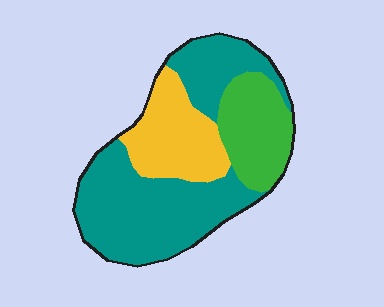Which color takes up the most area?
Teal, at roughly 55%.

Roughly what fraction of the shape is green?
Green covers 21% of the shape.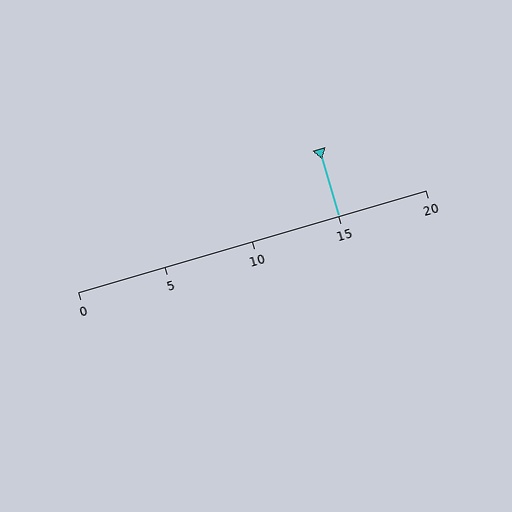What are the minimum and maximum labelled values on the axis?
The axis runs from 0 to 20.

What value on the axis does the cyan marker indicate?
The marker indicates approximately 15.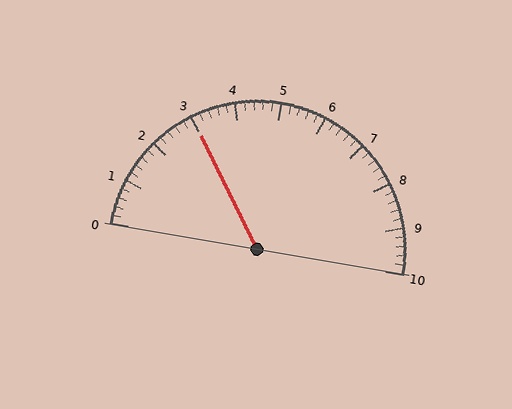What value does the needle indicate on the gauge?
The needle indicates approximately 3.0.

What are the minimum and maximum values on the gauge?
The gauge ranges from 0 to 10.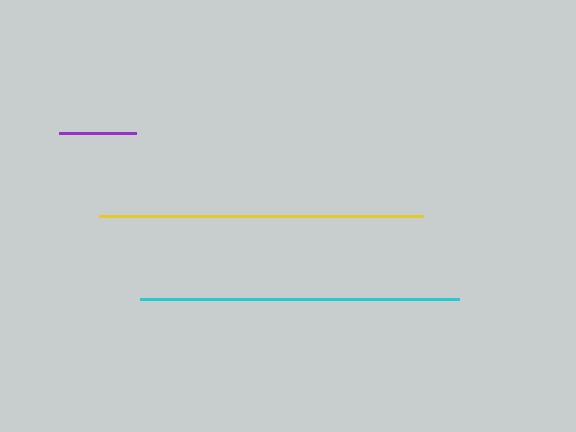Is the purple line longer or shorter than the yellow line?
The yellow line is longer than the purple line.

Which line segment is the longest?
The yellow line is the longest at approximately 324 pixels.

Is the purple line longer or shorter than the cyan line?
The cyan line is longer than the purple line.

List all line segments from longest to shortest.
From longest to shortest: yellow, cyan, purple.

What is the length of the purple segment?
The purple segment is approximately 77 pixels long.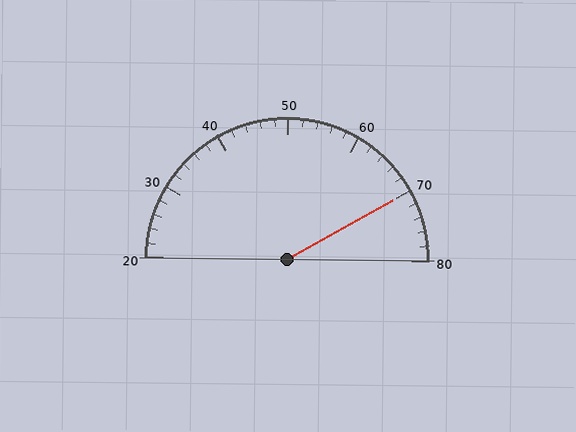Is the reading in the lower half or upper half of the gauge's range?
The reading is in the upper half of the range (20 to 80).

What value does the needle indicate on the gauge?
The needle indicates approximately 70.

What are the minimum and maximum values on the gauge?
The gauge ranges from 20 to 80.